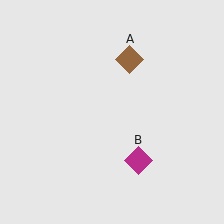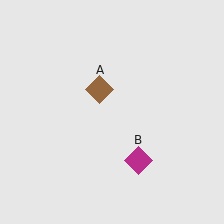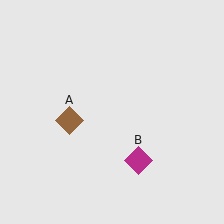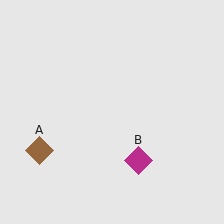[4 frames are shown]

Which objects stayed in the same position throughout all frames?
Magenta diamond (object B) remained stationary.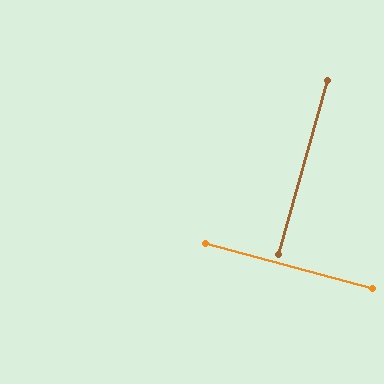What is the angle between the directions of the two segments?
Approximately 89 degrees.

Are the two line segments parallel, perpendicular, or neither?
Perpendicular — they meet at approximately 89°.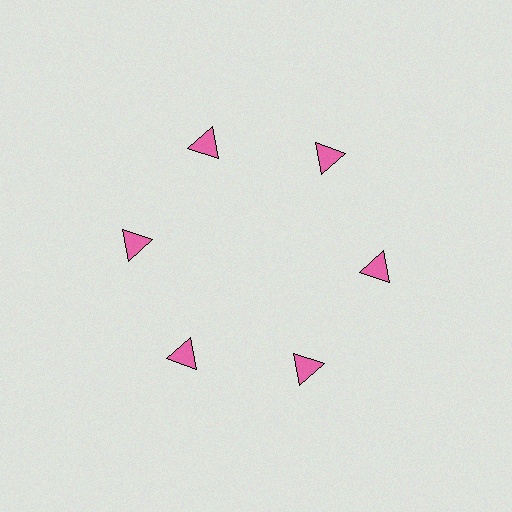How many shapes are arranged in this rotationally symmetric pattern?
There are 6 shapes, arranged in 6 groups of 1.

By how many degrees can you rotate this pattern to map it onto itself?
The pattern maps onto itself every 60 degrees of rotation.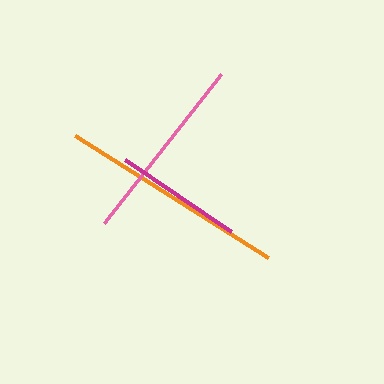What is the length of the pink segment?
The pink segment is approximately 190 pixels long.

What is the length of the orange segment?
The orange segment is approximately 228 pixels long.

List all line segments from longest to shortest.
From longest to shortest: orange, pink, magenta.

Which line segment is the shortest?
The magenta line is the shortest at approximately 128 pixels.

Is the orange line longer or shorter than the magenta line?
The orange line is longer than the magenta line.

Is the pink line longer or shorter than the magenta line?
The pink line is longer than the magenta line.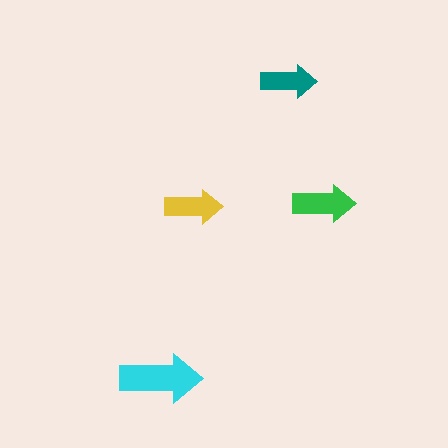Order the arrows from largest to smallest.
the cyan one, the green one, the yellow one, the teal one.